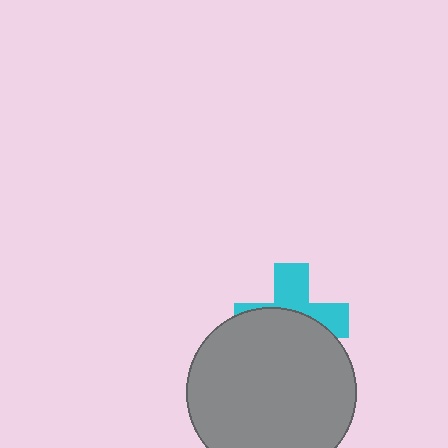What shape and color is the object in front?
The object in front is a gray circle.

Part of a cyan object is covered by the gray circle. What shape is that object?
It is a cross.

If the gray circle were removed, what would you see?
You would see the complete cyan cross.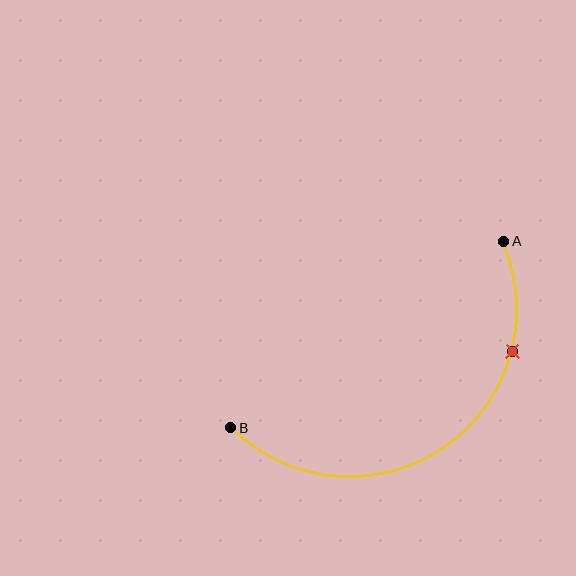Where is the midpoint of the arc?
The arc midpoint is the point on the curve farthest from the straight line joining A and B. It sits below and to the right of that line.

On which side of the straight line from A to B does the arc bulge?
The arc bulges below and to the right of the straight line connecting A and B.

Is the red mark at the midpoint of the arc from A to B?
No. The red mark lies on the arc but is closer to endpoint A. The arc midpoint would be at the point on the curve equidistant along the arc from both A and B.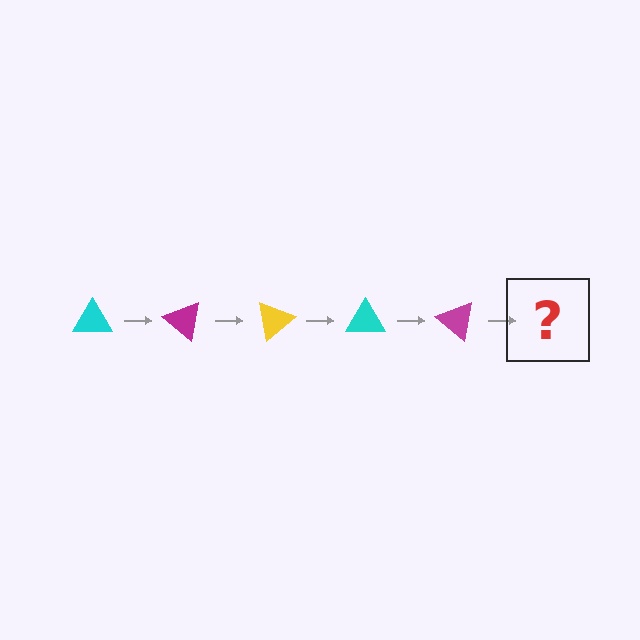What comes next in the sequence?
The next element should be a yellow triangle, rotated 200 degrees from the start.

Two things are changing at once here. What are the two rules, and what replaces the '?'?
The two rules are that it rotates 40 degrees each step and the color cycles through cyan, magenta, and yellow. The '?' should be a yellow triangle, rotated 200 degrees from the start.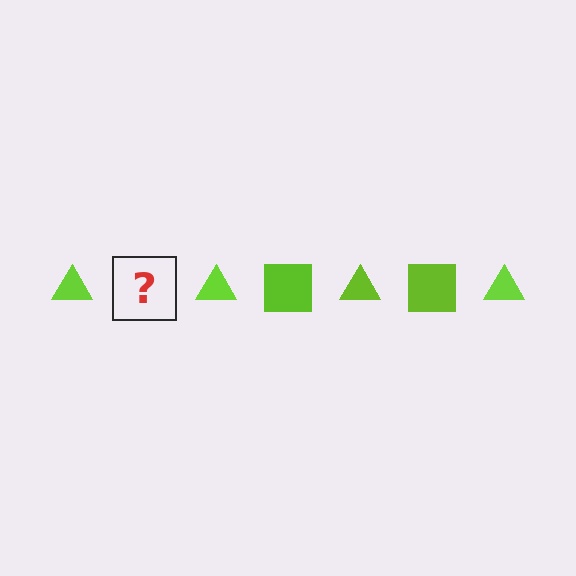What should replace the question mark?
The question mark should be replaced with a lime square.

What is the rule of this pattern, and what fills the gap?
The rule is that the pattern cycles through triangle, square shapes in lime. The gap should be filled with a lime square.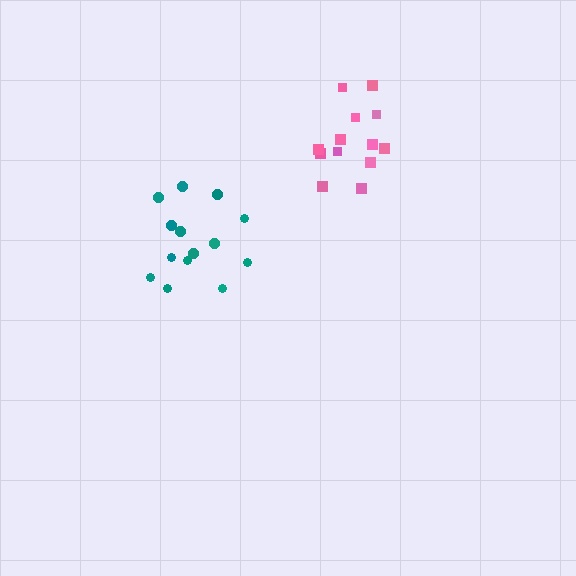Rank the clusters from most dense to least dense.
pink, teal.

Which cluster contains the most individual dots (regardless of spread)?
Teal (14).